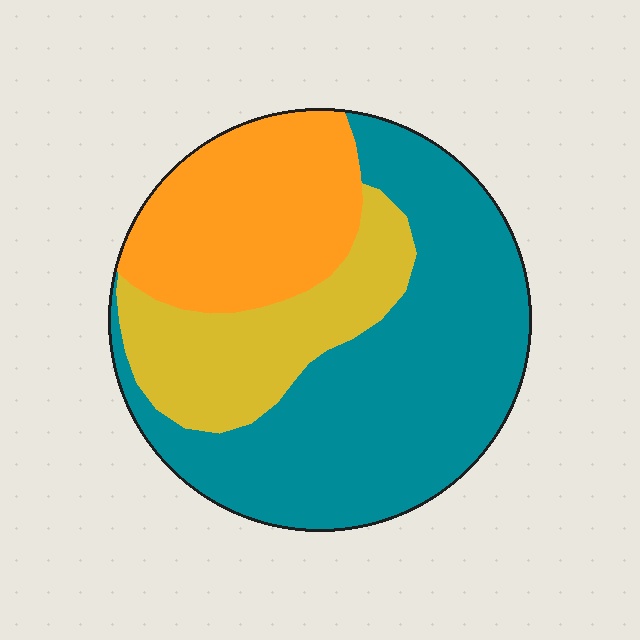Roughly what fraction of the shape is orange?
Orange covers about 25% of the shape.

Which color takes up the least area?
Yellow, at roughly 20%.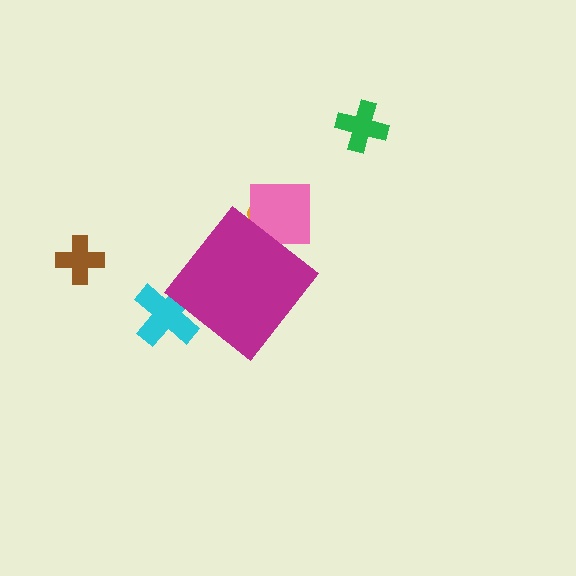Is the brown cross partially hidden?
No, the brown cross is fully visible.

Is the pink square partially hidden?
Yes, the pink square is partially hidden behind the magenta diamond.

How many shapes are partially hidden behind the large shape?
3 shapes are partially hidden.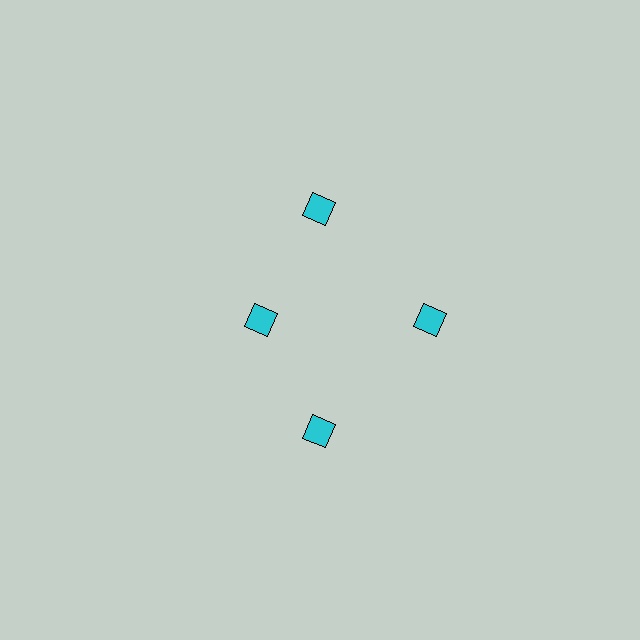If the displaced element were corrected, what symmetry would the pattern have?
It would have 4-fold rotational symmetry — the pattern would map onto itself every 90 degrees.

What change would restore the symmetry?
The symmetry would be restored by moving it outward, back onto the ring so that all 4 diamonds sit at equal angles and equal distance from the center.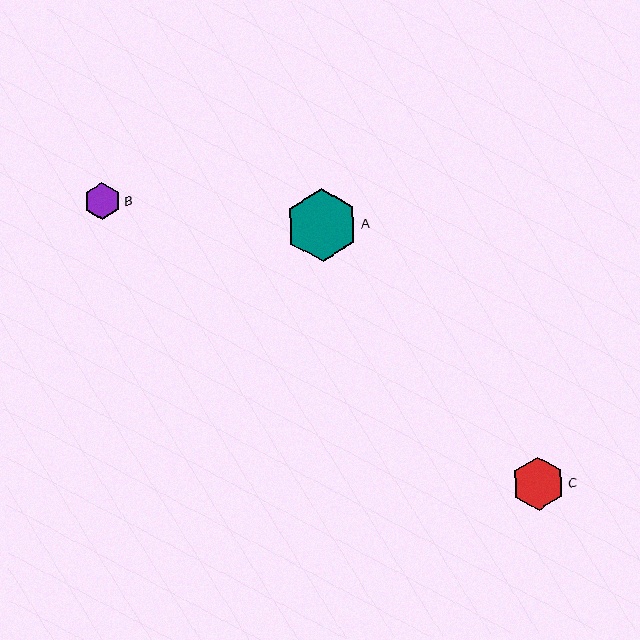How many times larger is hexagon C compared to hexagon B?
Hexagon C is approximately 1.4 times the size of hexagon B.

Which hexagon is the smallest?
Hexagon B is the smallest with a size of approximately 37 pixels.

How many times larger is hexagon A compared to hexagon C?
Hexagon A is approximately 1.4 times the size of hexagon C.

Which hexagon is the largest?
Hexagon A is the largest with a size of approximately 73 pixels.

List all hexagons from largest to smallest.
From largest to smallest: A, C, B.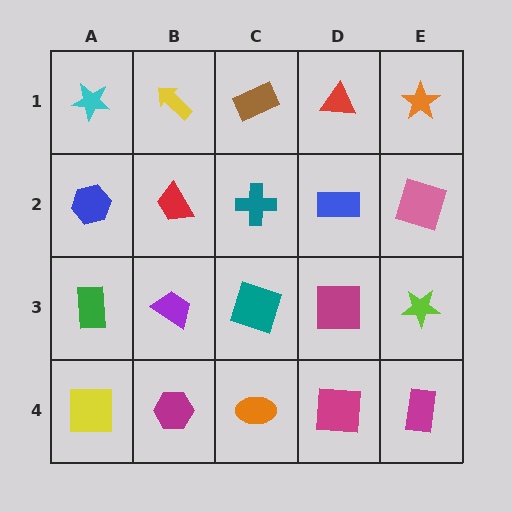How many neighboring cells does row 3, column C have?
4.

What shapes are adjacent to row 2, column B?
A yellow arrow (row 1, column B), a purple trapezoid (row 3, column B), a blue hexagon (row 2, column A), a teal cross (row 2, column C).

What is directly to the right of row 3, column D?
A lime star.